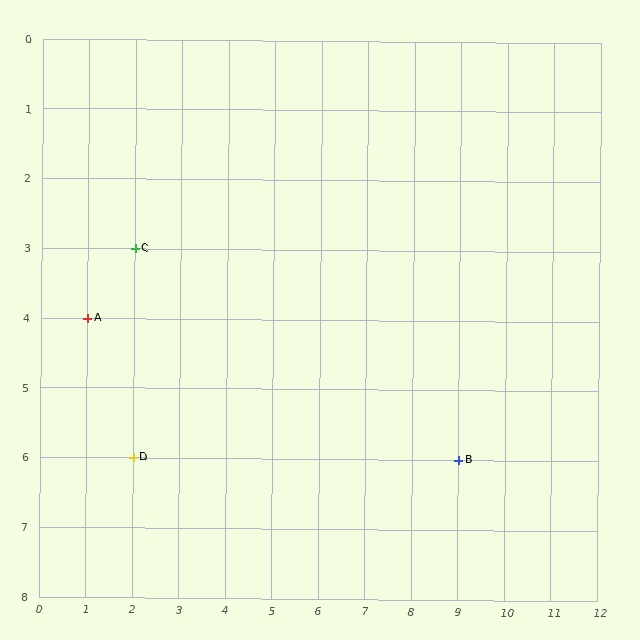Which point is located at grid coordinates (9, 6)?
Point B is at (9, 6).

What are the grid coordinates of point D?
Point D is at grid coordinates (2, 6).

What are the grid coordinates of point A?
Point A is at grid coordinates (1, 4).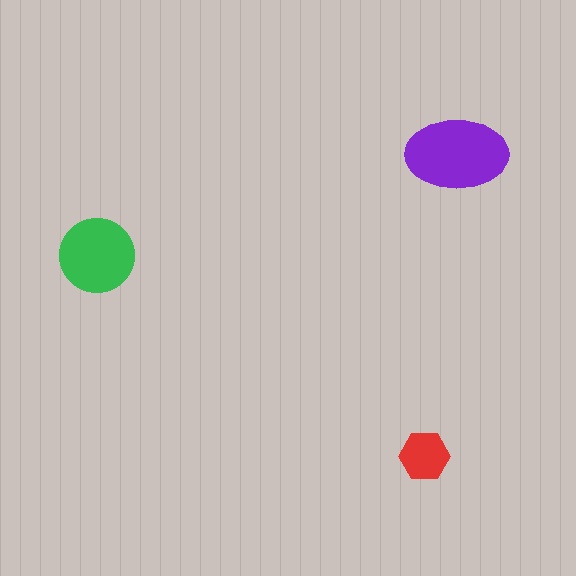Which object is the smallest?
The red hexagon.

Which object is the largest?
The purple ellipse.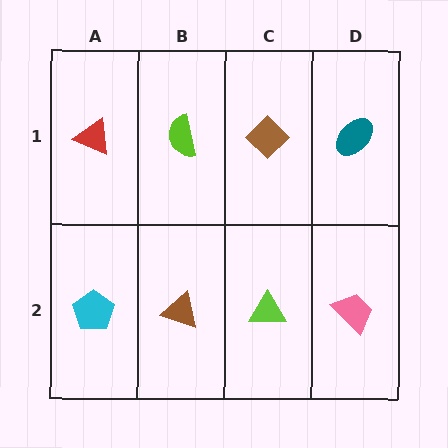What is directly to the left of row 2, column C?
A brown triangle.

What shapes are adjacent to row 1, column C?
A lime triangle (row 2, column C), a lime semicircle (row 1, column B), a teal ellipse (row 1, column D).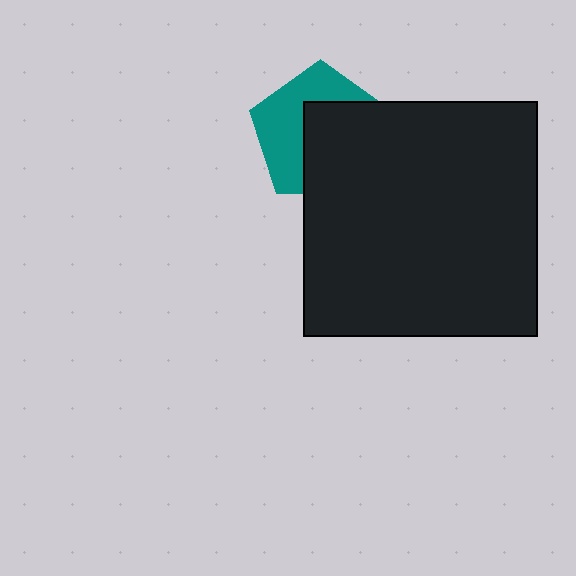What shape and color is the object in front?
The object in front is a black square.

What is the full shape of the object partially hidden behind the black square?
The partially hidden object is a teal pentagon.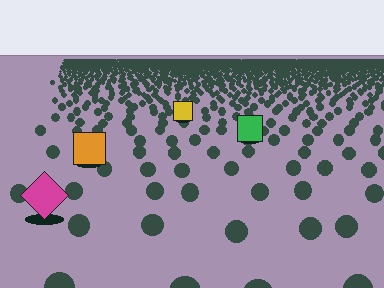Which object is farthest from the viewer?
The yellow square is farthest from the viewer. It appears smaller and the ground texture around it is denser.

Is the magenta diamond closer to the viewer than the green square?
Yes. The magenta diamond is closer — you can tell from the texture gradient: the ground texture is coarser near it.